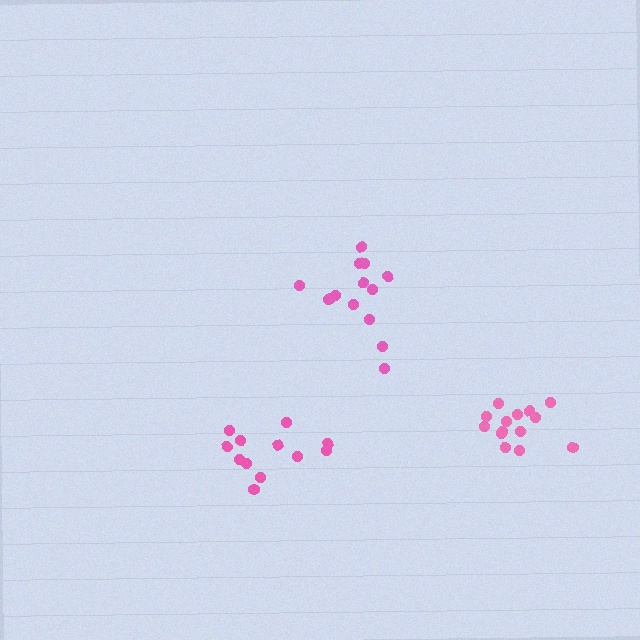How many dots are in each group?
Group 1: 14 dots, Group 2: 14 dots, Group 3: 12 dots (40 total).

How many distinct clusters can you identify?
There are 3 distinct clusters.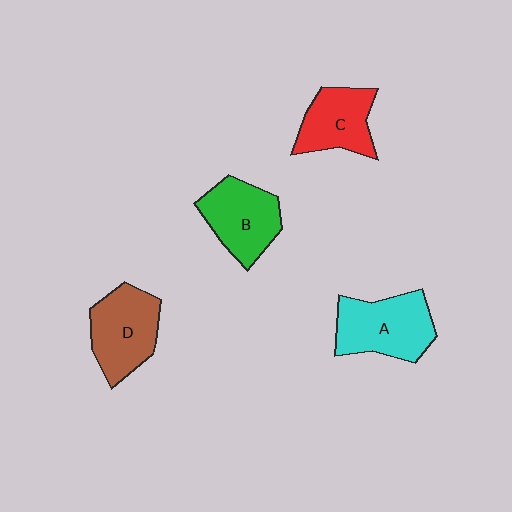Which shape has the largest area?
Shape A (cyan).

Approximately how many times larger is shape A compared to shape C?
Approximately 1.3 times.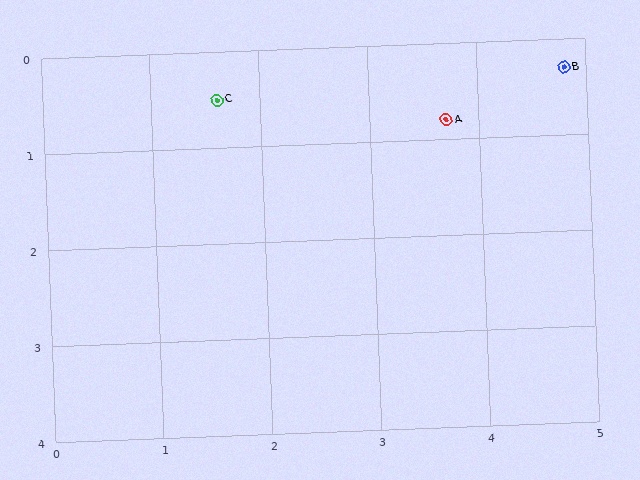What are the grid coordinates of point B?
Point B is at approximately (4.8, 0.3).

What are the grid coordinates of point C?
Point C is at approximately (1.6, 0.5).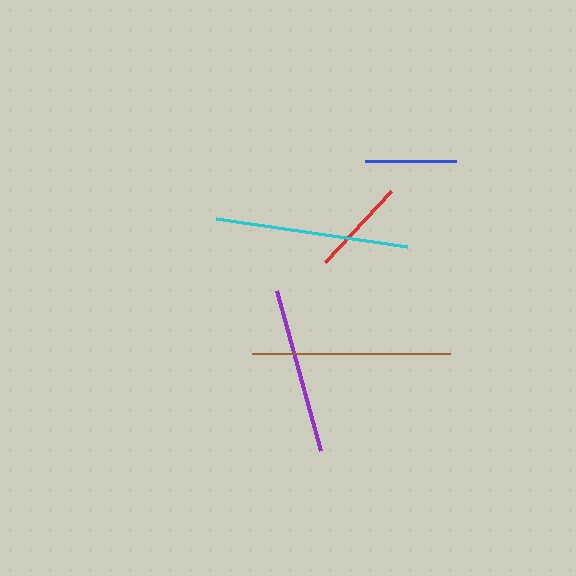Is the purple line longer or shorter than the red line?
The purple line is longer than the red line.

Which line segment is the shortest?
The blue line is the shortest at approximately 92 pixels.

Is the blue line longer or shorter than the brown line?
The brown line is longer than the blue line.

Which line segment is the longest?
The brown line is the longest at approximately 198 pixels.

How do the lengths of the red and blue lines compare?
The red and blue lines are approximately the same length.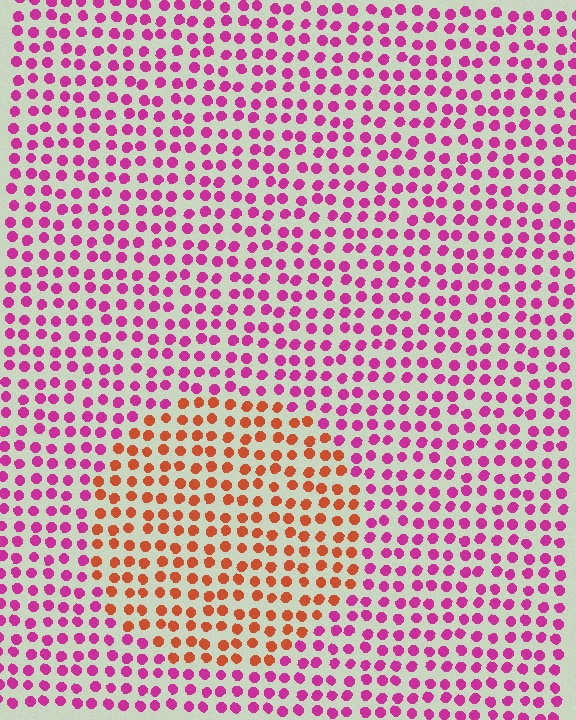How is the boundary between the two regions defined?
The boundary is defined purely by a slight shift in hue (about 54 degrees). Spacing, size, and orientation are identical on both sides.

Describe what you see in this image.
The image is filled with small magenta elements in a uniform arrangement. A circle-shaped region is visible where the elements are tinted to a slightly different hue, forming a subtle color boundary.